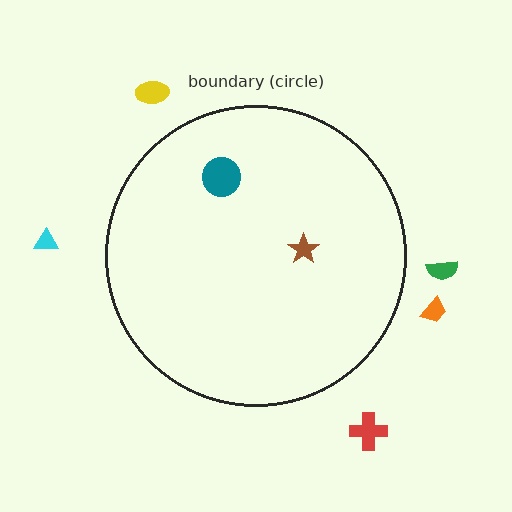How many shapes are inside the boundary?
2 inside, 5 outside.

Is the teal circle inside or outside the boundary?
Inside.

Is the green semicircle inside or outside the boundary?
Outside.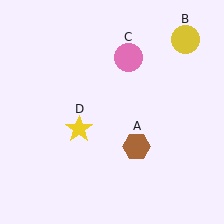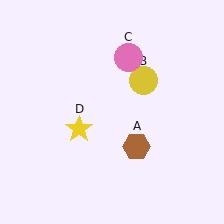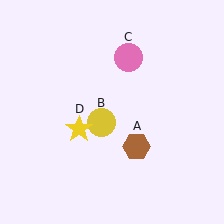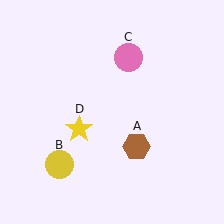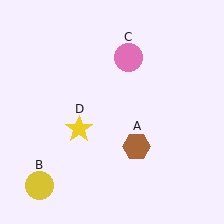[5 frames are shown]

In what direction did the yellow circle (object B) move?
The yellow circle (object B) moved down and to the left.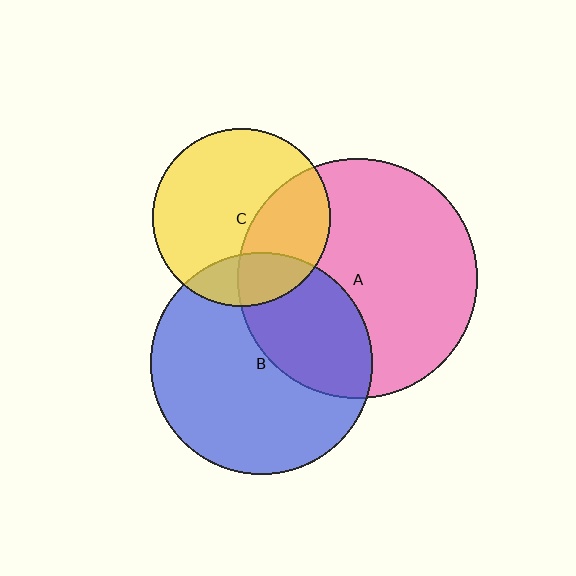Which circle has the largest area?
Circle A (pink).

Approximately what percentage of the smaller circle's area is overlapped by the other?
Approximately 20%.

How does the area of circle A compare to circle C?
Approximately 1.8 times.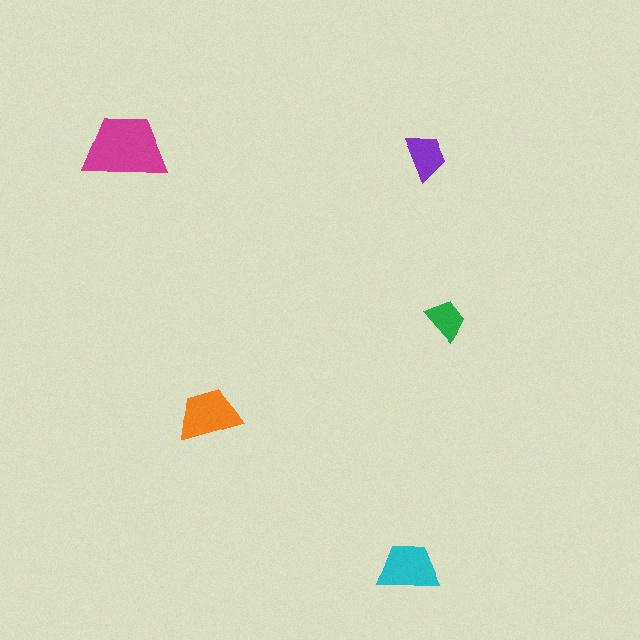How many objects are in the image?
There are 5 objects in the image.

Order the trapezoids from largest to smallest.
the magenta one, the orange one, the cyan one, the purple one, the green one.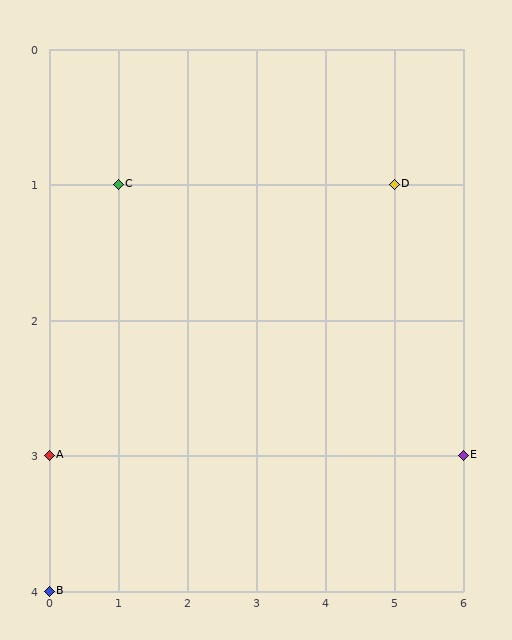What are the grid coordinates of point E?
Point E is at grid coordinates (6, 3).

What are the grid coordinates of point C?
Point C is at grid coordinates (1, 1).